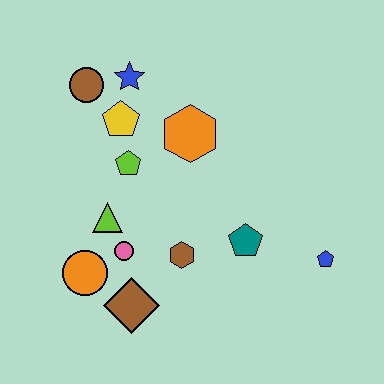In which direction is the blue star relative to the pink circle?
The blue star is above the pink circle.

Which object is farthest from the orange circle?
The blue pentagon is farthest from the orange circle.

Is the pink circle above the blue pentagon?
Yes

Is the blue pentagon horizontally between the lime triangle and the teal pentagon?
No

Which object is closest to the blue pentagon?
The teal pentagon is closest to the blue pentagon.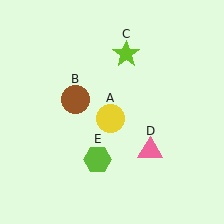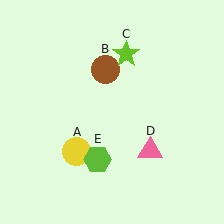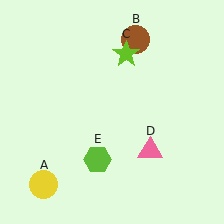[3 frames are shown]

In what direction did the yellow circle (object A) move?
The yellow circle (object A) moved down and to the left.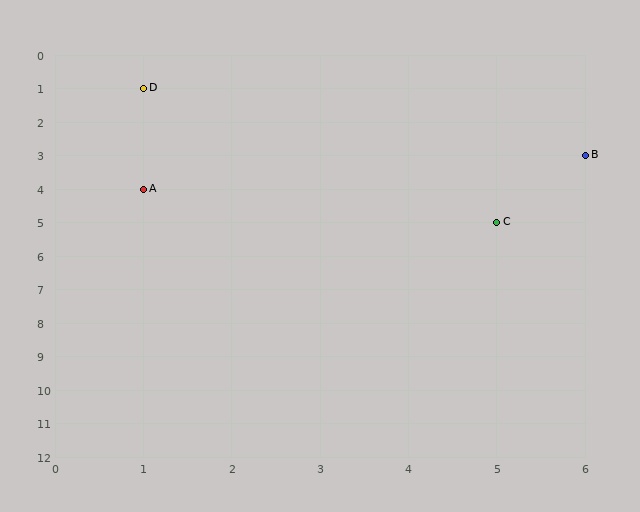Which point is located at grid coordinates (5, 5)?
Point C is at (5, 5).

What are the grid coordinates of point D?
Point D is at grid coordinates (1, 1).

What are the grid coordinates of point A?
Point A is at grid coordinates (1, 4).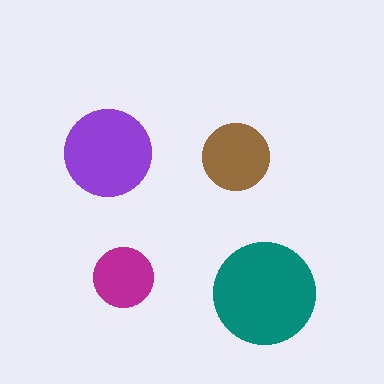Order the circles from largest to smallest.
the teal one, the purple one, the brown one, the magenta one.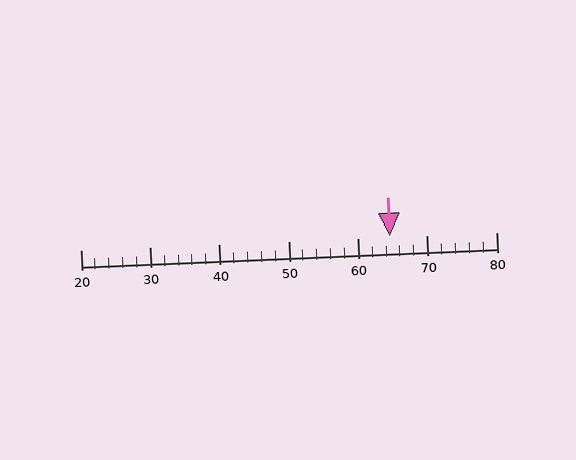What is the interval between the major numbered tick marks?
The major tick marks are spaced 10 units apart.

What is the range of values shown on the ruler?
The ruler shows values from 20 to 80.